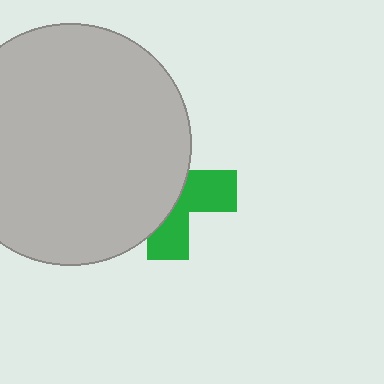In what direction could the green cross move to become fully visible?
The green cross could move right. That would shift it out from behind the light gray circle entirely.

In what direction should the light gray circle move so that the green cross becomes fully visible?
The light gray circle should move left. That is the shortest direction to clear the overlap and leave the green cross fully visible.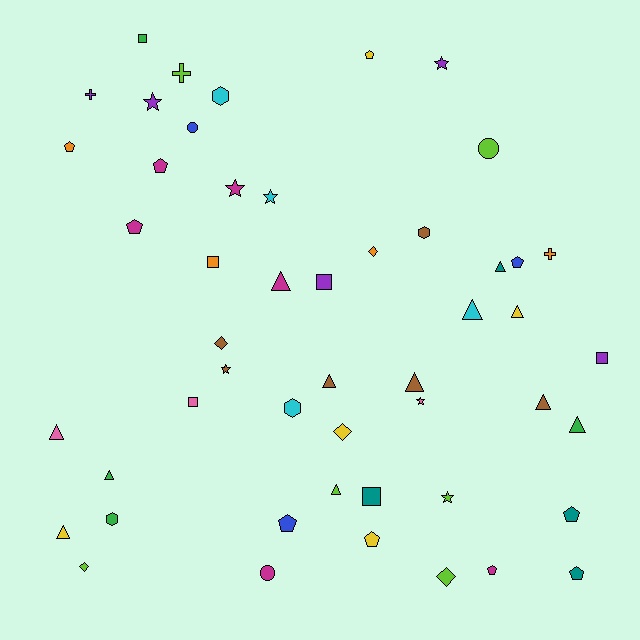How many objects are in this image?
There are 50 objects.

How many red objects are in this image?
There are no red objects.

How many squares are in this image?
There are 6 squares.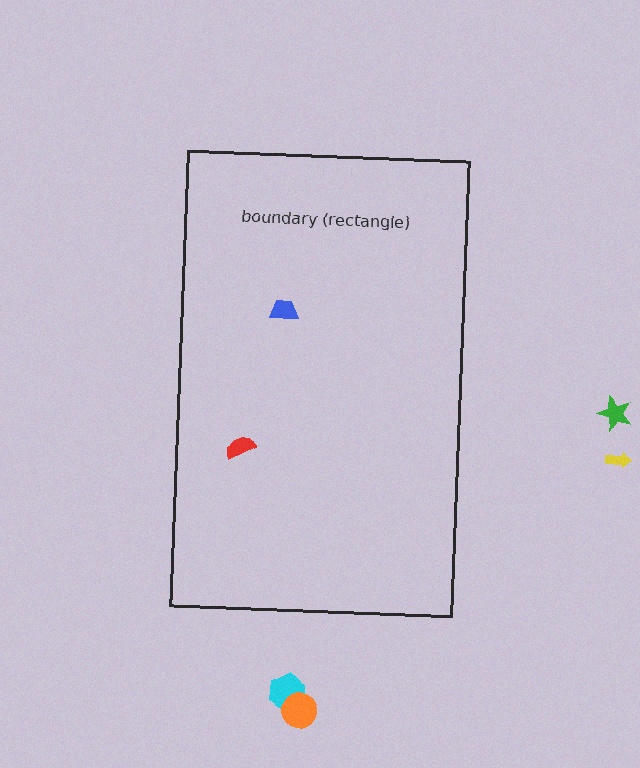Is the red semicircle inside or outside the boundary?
Inside.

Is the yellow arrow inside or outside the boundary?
Outside.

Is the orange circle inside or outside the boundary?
Outside.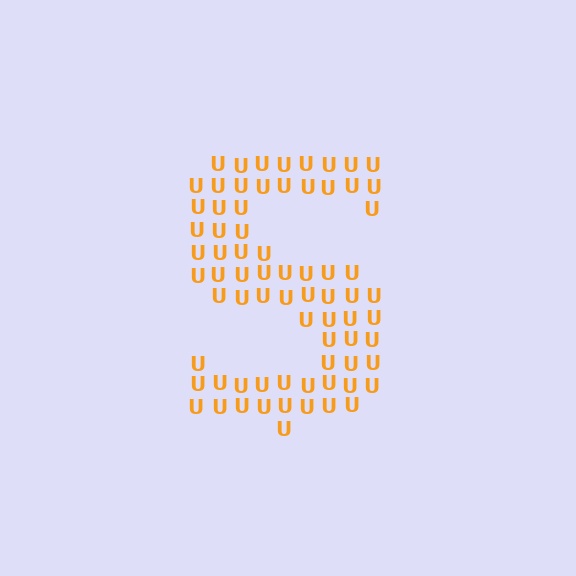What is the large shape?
The large shape is the letter S.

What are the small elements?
The small elements are letter U's.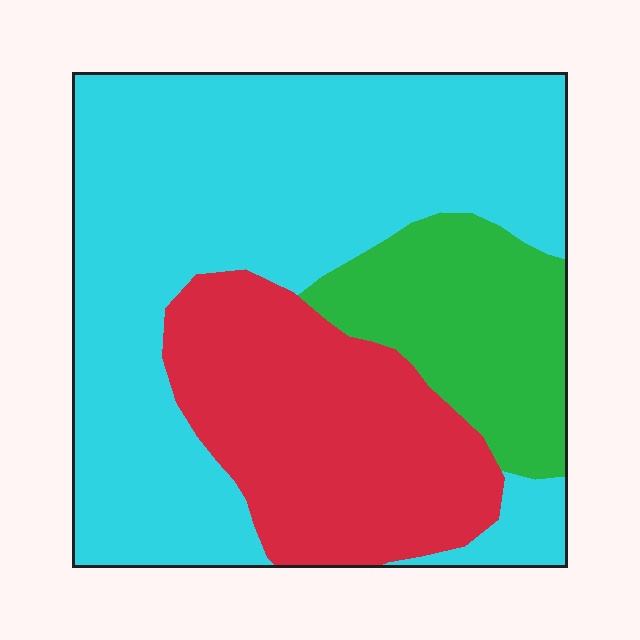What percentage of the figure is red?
Red takes up about one quarter (1/4) of the figure.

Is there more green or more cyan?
Cyan.